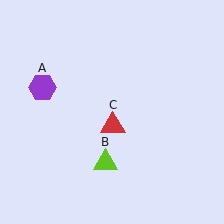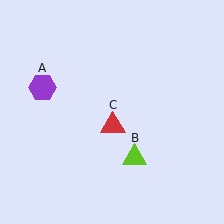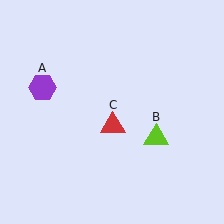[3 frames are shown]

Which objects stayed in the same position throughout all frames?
Purple hexagon (object A) and red triangle (object C) remained stationary.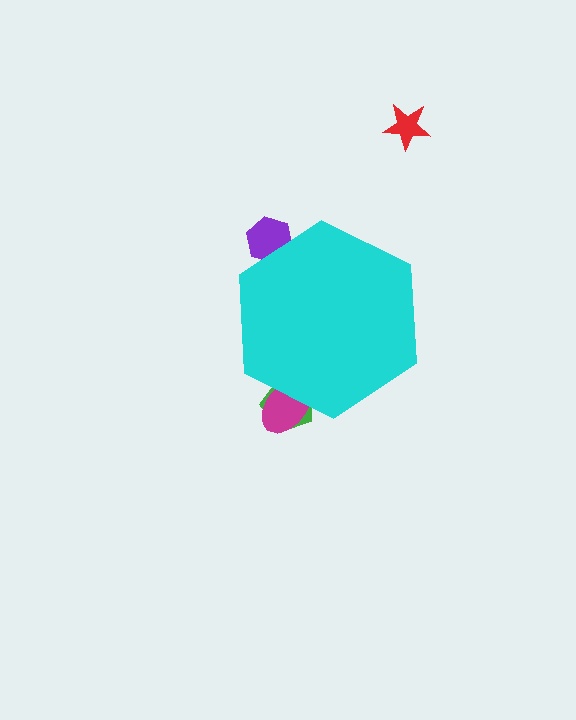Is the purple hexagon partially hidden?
Yes, the purple hexagon is partially hidden behind the cyan hexagon.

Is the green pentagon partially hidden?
Yes, the green pentagon is partially hidden behind the cyan hexagon.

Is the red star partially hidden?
No, the red star is fully visible.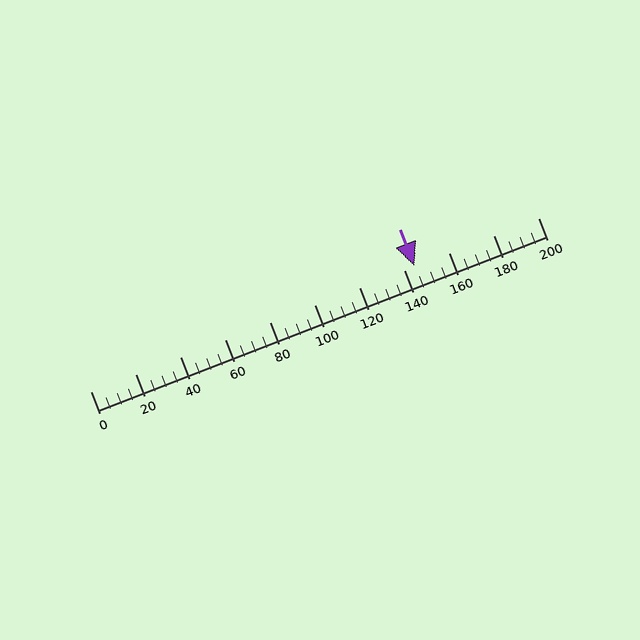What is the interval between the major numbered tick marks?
The major tick marks are spaced 20 units apart.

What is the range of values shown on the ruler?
The ruler shows values from 0 to 200.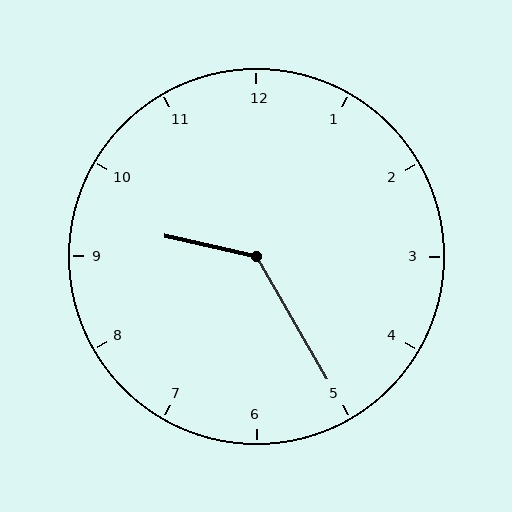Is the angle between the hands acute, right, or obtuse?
It is obtuse.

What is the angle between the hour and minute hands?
Approximately 132 degrees.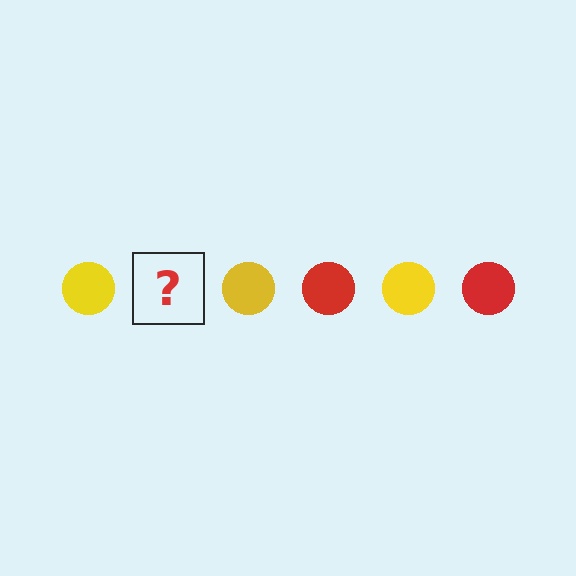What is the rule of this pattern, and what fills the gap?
The rule is that the pattern cycles through yellow, red circles. The gap should be filled with a red circle.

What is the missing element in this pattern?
The missing element is a red circle.